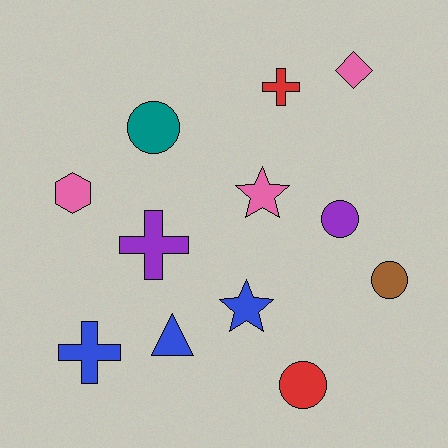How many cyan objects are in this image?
There are no cyan objects.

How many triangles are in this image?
There is 1 triangle.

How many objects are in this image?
There are 12 objects.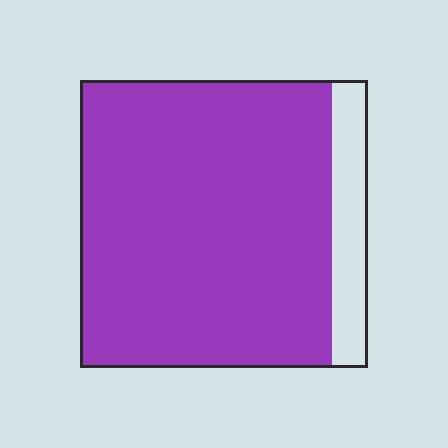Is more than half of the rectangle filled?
Yes.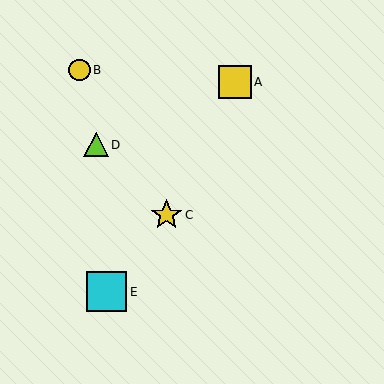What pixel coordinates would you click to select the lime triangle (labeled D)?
Click at (96, 145) to select the lime triangle D.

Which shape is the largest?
The cyan square (labeled E) is the largest.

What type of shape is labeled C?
Shape C is a yellow star.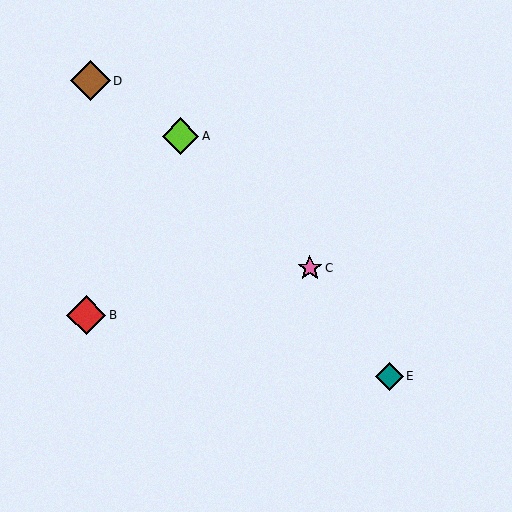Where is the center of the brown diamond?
The center of the brown diamond is at (90, 81).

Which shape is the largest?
The brown diamond (labeled D) is the largest.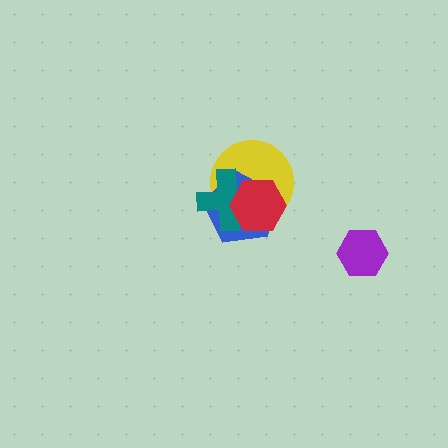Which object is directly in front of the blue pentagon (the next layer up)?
The teal cross is directly in front of the blue pentagon.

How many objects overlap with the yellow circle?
3 objects overlap with the yellow circle.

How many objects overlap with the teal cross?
3 objects overlap with the teal cross.